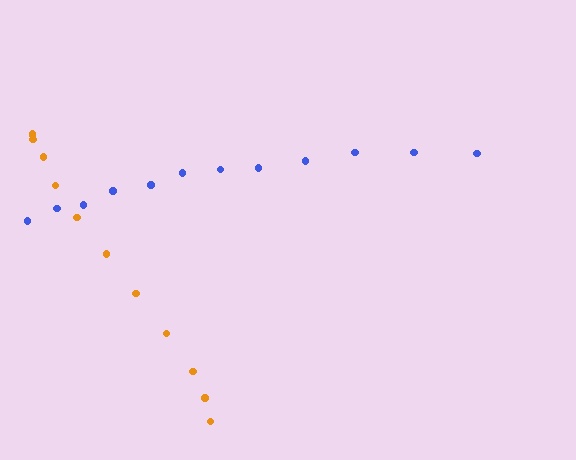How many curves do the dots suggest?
There are 2 distinct paths.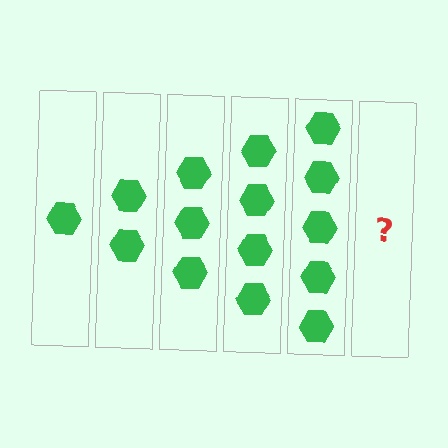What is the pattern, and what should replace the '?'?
The pattern is that each step adds one more hexagon. The '?' should be 6 hexagons.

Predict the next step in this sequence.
The next step is 6 hexagons.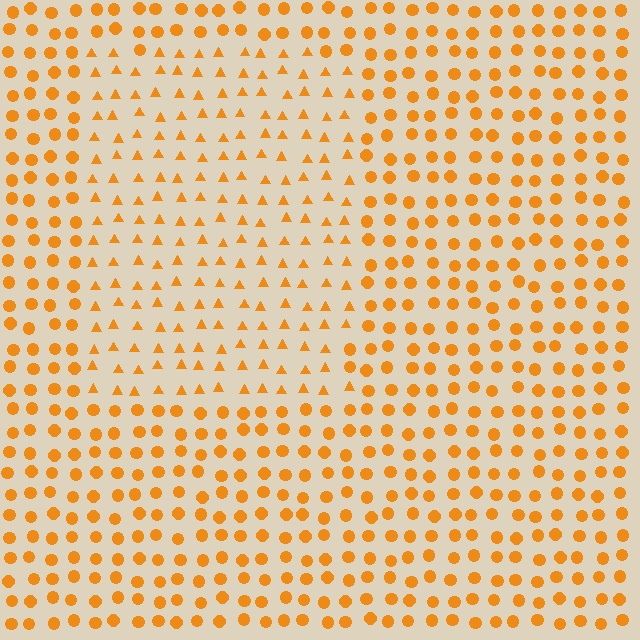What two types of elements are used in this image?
The image uses triangles inside the rectangle region and circles outside it.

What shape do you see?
I see a rectangle.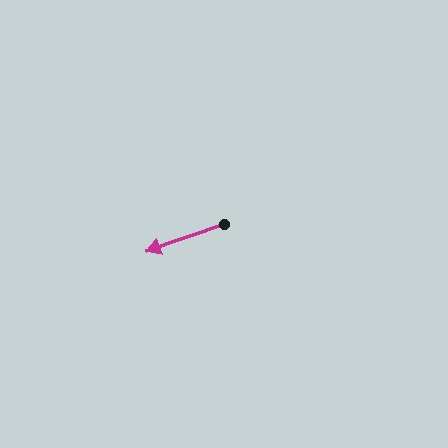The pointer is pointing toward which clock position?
Roughly 8 o'clock.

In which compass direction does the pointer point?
West.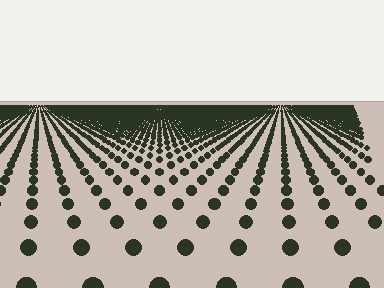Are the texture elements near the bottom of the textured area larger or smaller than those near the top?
Larger. Near the bottom, elements are closer to the viewer and appear at a bigger on-screen size.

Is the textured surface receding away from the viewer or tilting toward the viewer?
The surface is receding away from the viewer. Texture elements get smaller and denser toward the top.